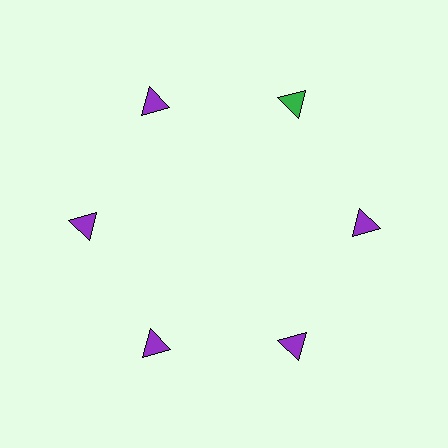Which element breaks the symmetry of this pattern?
The green triangle at roughly the 1 o'clock position breaks the symmetry. All other shapes are purple triangles.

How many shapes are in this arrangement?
There are 6 shapes arranged in a ring pattern.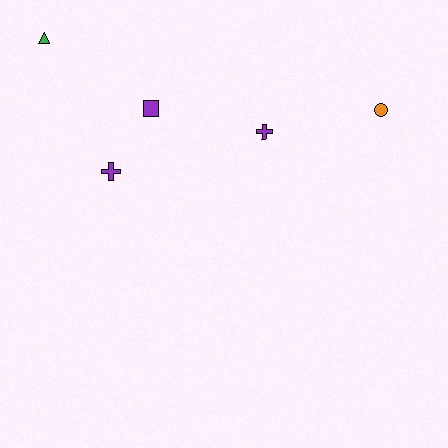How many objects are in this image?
There are 5 objects.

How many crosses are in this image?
There are 2 crosses.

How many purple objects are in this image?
There are 3 purple objects.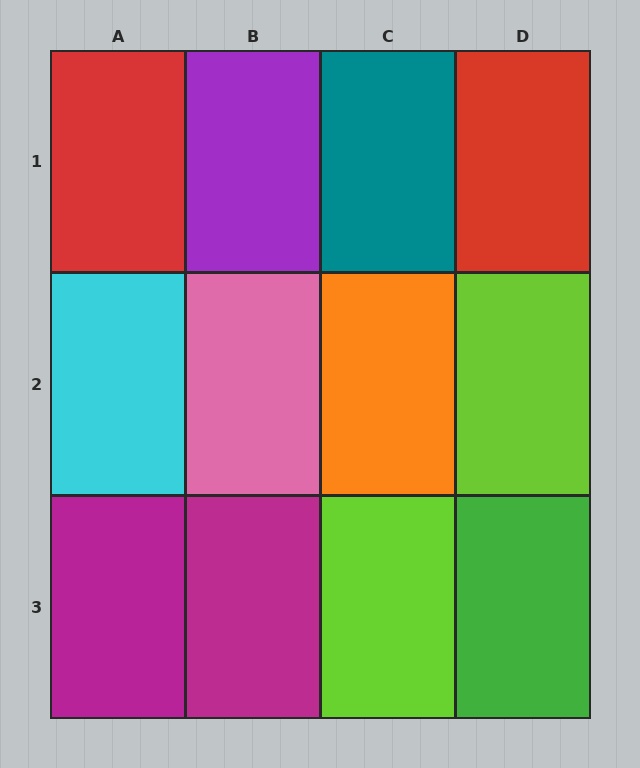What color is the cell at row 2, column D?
Lime.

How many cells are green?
1 cell is green.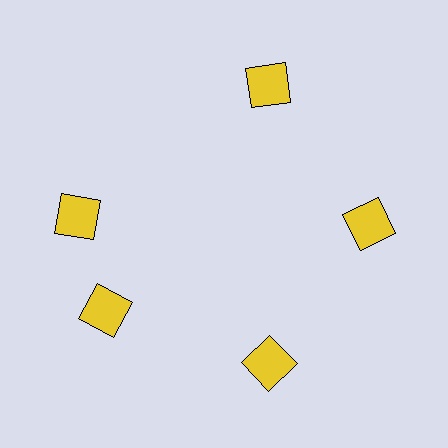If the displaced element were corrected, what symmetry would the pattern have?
It would have 5-fold rotational symmetry — the pattern would map onto itself every 72 degrees.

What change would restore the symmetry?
The symmetry would be restored by rotating it back into even spacing with its neighbors so that all 5 squares sit at equal angles and equal distance from the center.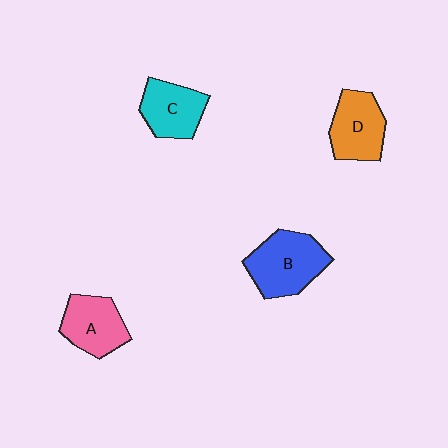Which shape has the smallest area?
Shape C (cyan).